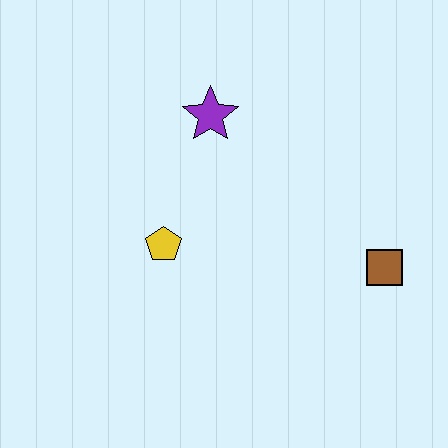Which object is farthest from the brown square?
The purple star is farthest from the brown square.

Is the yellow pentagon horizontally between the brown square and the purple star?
No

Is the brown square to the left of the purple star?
No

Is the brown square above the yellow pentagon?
No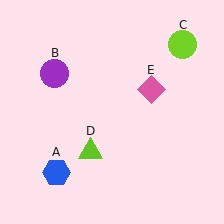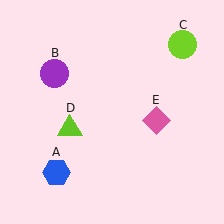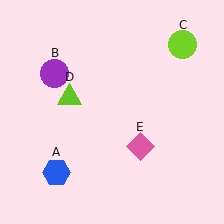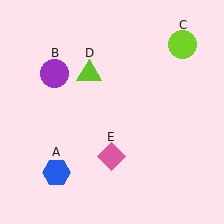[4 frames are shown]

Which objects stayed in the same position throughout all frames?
Blue hexagon (object A) and purple circle (object B) and lime circle (object C) remained stationary.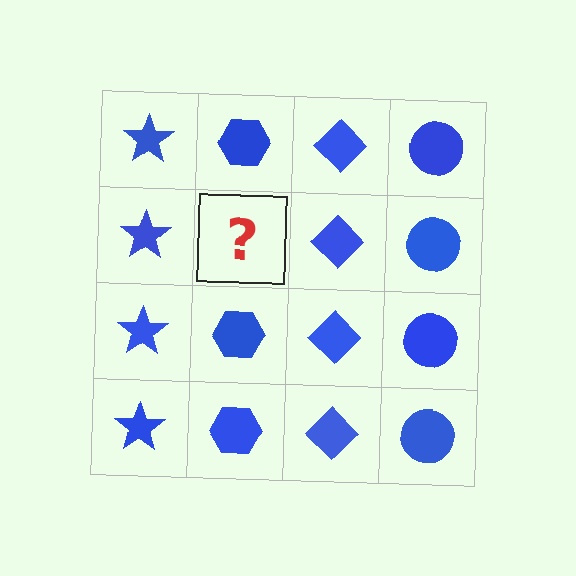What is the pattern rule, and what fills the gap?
The rule is that each column has a consistent shape. The gap should be filled with a blue hexagon.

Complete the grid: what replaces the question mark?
The question mark should be replaced with a blue hexagon.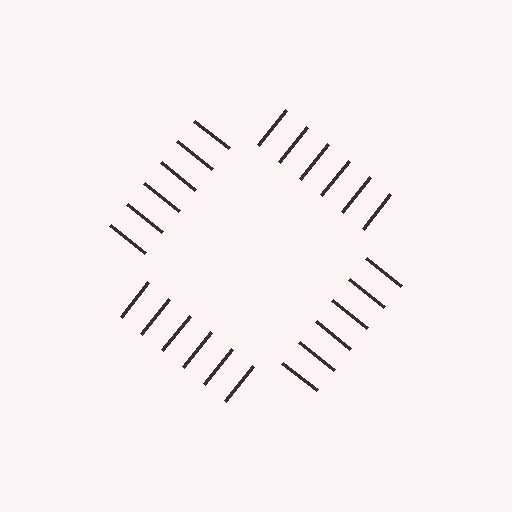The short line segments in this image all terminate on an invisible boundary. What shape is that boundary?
An illusory square — the line segments terminate on its edges but no continuous stroke is drawn.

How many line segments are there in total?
24 — 6 along each of the 4 edges.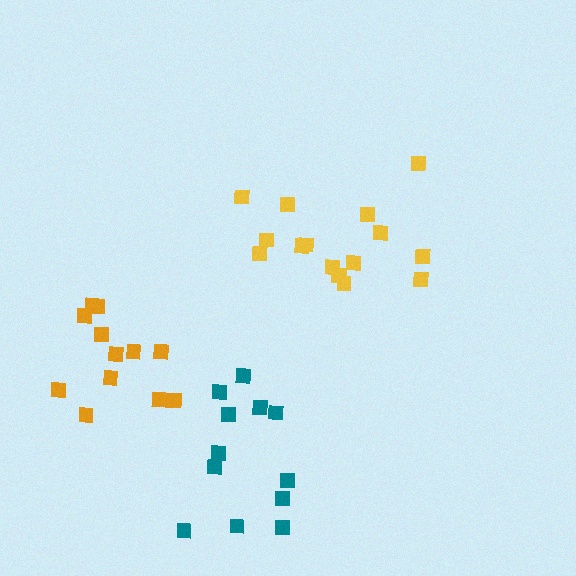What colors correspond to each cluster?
The clusters are colored: yellow, teal, orange.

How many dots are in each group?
Group 1: 15 dots, Group 2: 12 dots, Group 3: 12 dots (39 total).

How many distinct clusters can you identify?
There are 3 distinct clusters.